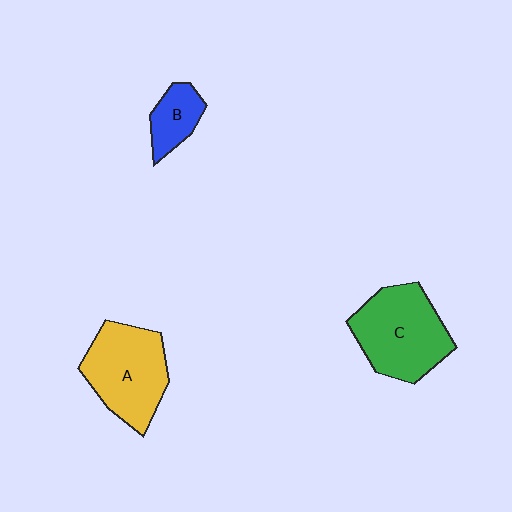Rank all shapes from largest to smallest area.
From largest to smallest: C (green), A (yellow), B (blue).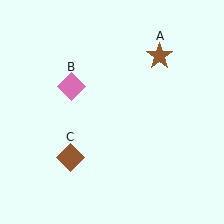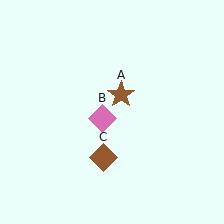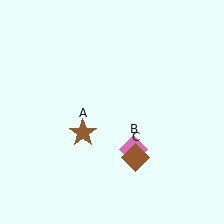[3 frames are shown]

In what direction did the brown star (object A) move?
The brown star (object A) moved down and to the left.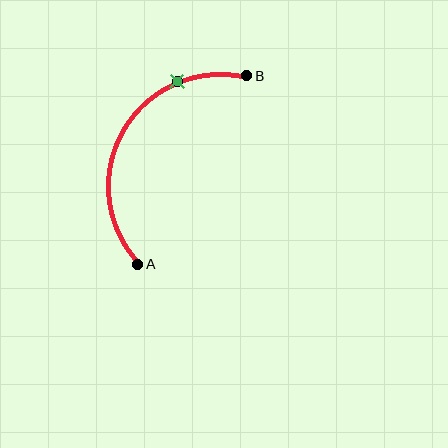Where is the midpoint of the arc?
The arc midpoint is the point on the curve farthest from the straight line joining A and B. It sits to the left of that line.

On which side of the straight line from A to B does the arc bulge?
The arc bulges to the left of the straight line connecting A and B.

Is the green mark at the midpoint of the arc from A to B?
No. The green mark lies on the arc but is closer to endpoint B. The arc midpoint would be at the point on the curve equidistant along the arc from both A and B.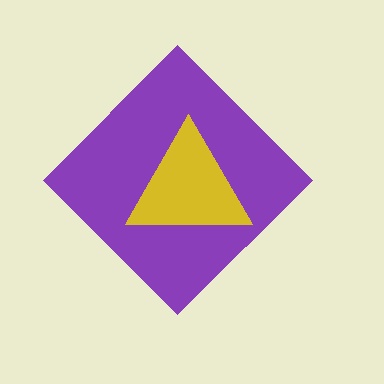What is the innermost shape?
The yellow triangle.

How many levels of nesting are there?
2.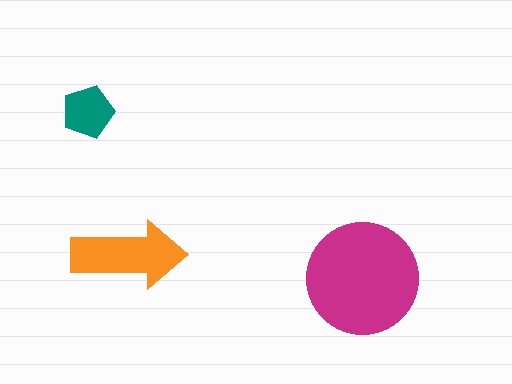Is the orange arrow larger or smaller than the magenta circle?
Smaller.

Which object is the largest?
The magenta circle.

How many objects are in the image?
There are 3 objects in the image.